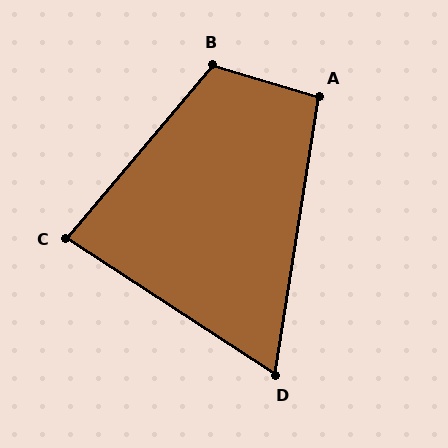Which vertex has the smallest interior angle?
D, at approximately 66 degrees.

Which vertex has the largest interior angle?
B, at approximately 114 degrees.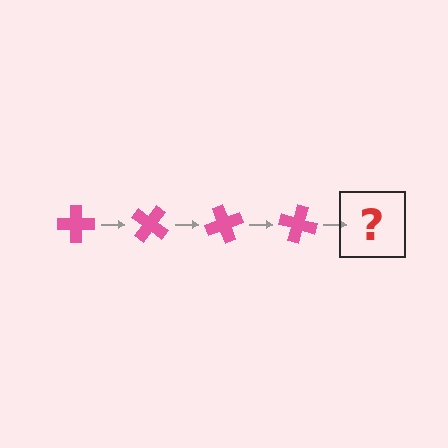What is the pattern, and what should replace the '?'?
The pattern is that the cross rotates 35 degrees each step. The '?' should be a pink cross rotated 140 degrees.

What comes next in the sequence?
The next element should be a pink cross rotated 140 degrees.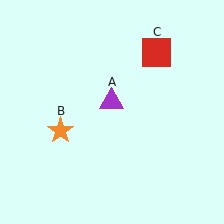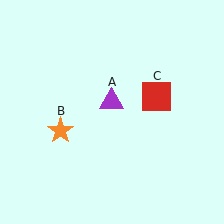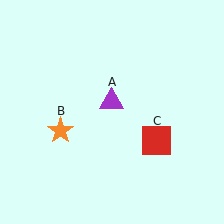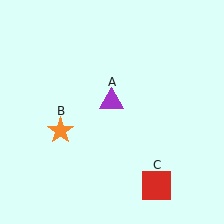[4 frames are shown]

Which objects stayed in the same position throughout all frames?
Purple triangle (object A) and orange star (object B) remained stationary.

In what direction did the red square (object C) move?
The red square (object C) moved down.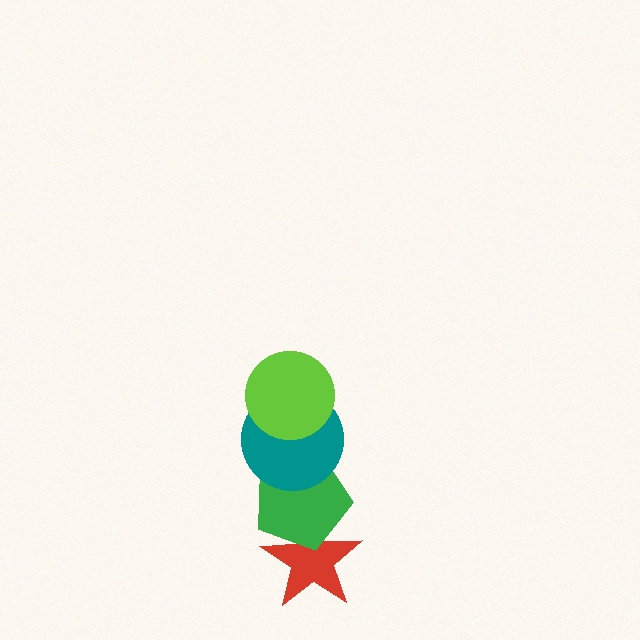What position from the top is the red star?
The red star is 4th from the top.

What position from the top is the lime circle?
The lime circle is 1st from the top.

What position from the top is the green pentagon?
The green pentagon is 3rd from the top.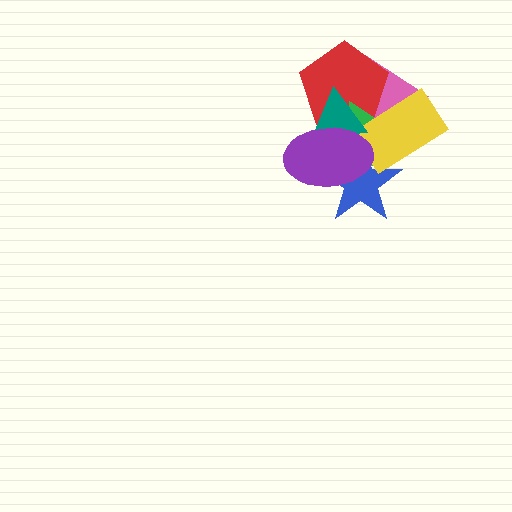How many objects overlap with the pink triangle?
4 objects overlap with the pink triangle.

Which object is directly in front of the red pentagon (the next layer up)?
The green triangle is directly in front of the red pentagon.